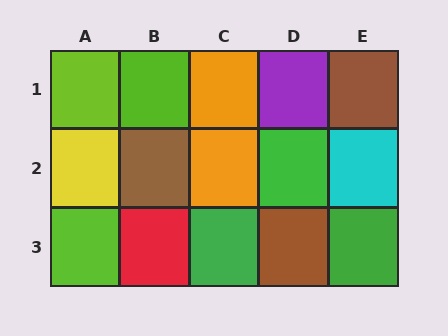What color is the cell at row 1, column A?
Lime.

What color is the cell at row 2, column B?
Brown.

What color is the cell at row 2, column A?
Yellow.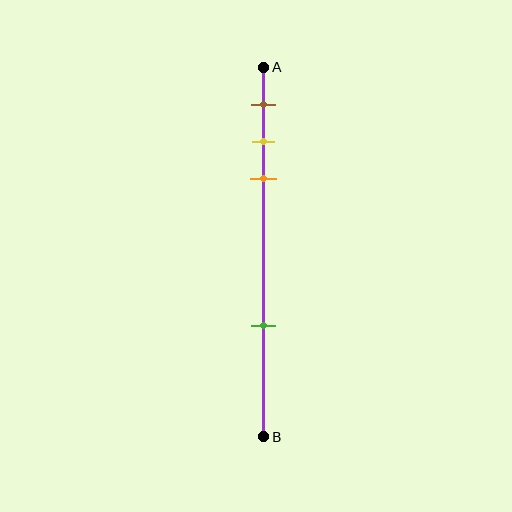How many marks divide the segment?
There are 4 marks dividing the segment.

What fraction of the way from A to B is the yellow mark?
The yellow mark is approximately 20% (0.2) of the way from A to B.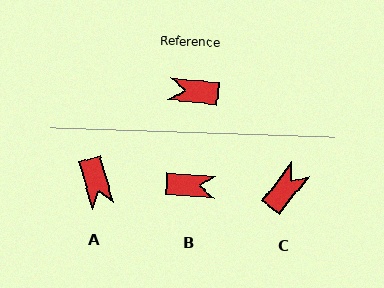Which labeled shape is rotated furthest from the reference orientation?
B, about 178 degrees away.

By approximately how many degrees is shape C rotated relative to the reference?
Approximately 123 degrees clockwise.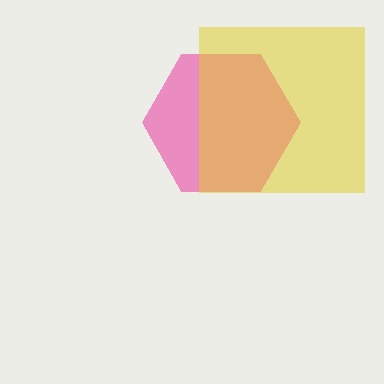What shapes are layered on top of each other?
The layered shapes are: a pink hexagon, a yellow square.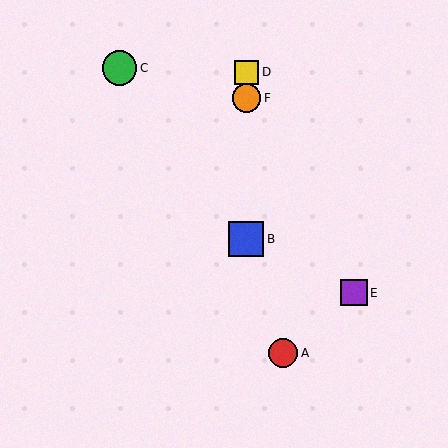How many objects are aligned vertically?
3 objects (B, D, F) are aligned vertically.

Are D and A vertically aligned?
No, D is at x≈246 and A is at x≈283.